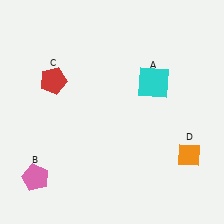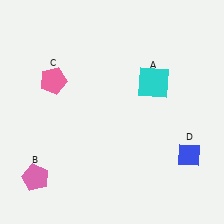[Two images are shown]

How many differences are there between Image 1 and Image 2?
There are 2 differences between the two images.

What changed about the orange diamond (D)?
In Image 1, D is orange. In Image 2, it changed to blue.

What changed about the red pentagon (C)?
In Image 1, C is red. In Image 2, it changed to pink.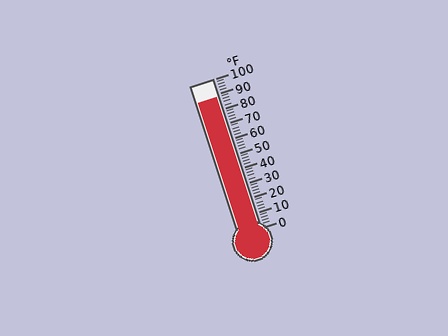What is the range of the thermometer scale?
The thermometer scale ranges from 0°F to 100°F.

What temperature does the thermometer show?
The thermometer shows approximately 88°F.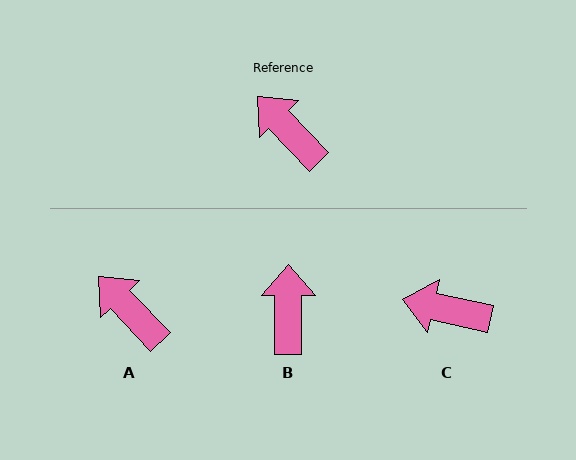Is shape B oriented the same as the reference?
No, it is off by about 44 degrees.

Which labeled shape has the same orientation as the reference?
A.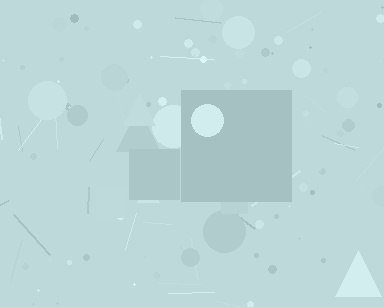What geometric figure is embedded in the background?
A square is embedded in the background.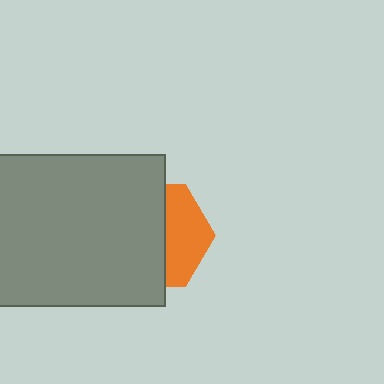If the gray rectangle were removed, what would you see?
You would see the complete orange hexagon.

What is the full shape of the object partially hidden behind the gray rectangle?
The partially hidden object is an orange hexagon.